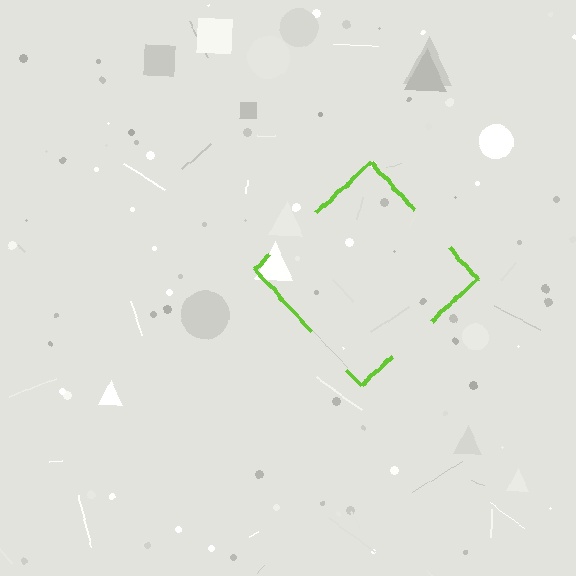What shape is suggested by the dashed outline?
The dashed outline suggests a diamond.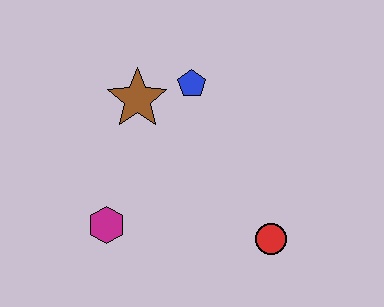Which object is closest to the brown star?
The blue pentagon is closest to the brown star.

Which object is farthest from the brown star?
The red circle is farthest from the brown star.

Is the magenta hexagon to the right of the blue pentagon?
No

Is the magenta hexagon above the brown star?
No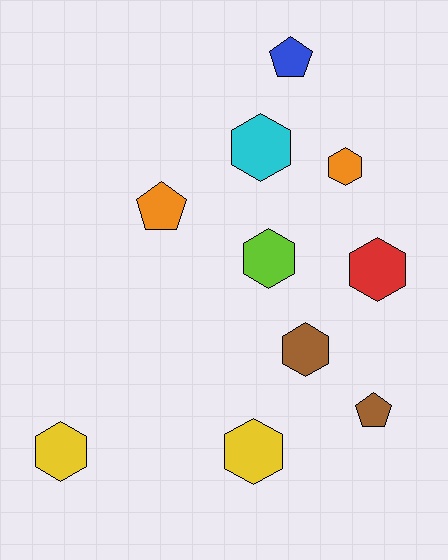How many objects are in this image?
There are 10 objects.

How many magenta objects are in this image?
There are no magenta objects.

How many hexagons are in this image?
There are 7 hexagons.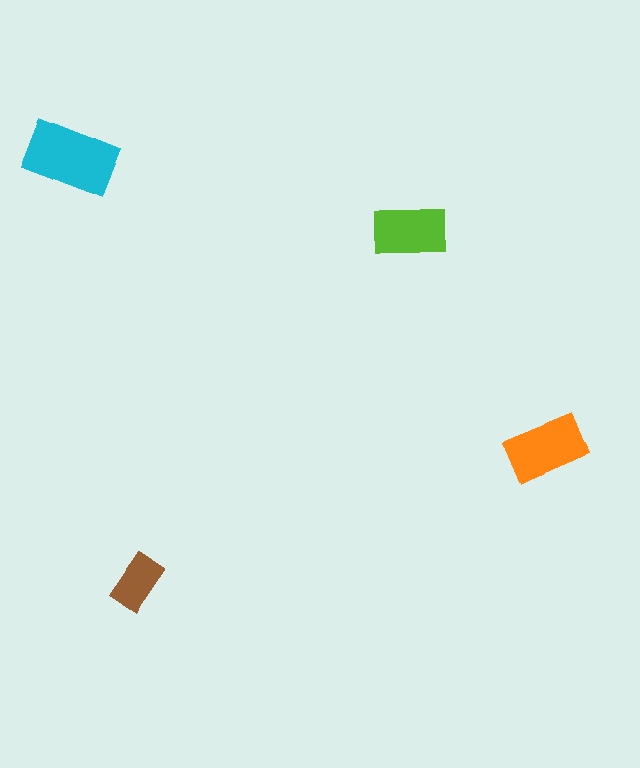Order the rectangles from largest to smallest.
the cyan one, the orange one, the lime one, the brown one.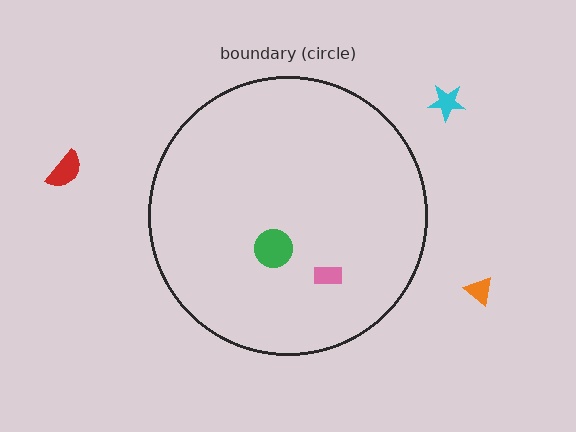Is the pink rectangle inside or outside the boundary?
Inside.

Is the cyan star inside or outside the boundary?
Outside.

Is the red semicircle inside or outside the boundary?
Outside.